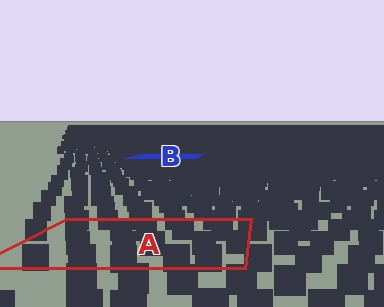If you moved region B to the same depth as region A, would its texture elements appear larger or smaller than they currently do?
They would appear larger. At a closer depth, the same texture elements are projected at a bigger on-screen size.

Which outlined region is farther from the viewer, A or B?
Region B is farther from the viewer — the texture elements inside it appear smaller and more densely packed.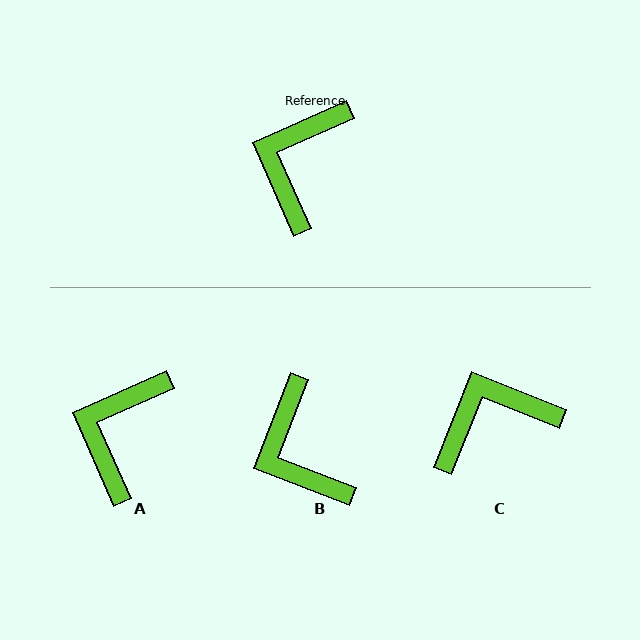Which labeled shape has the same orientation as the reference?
A.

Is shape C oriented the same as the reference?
No, it is off by about 45 degrees.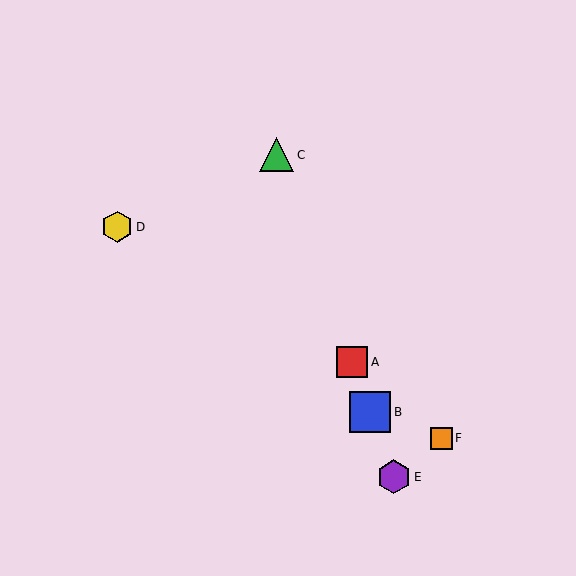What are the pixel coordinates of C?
Object C is at (277, 155).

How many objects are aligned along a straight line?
4 objects (A, B, C, E) are aligned along a straight line.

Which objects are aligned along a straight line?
Objects A, B, C, E are aligned along a straight line.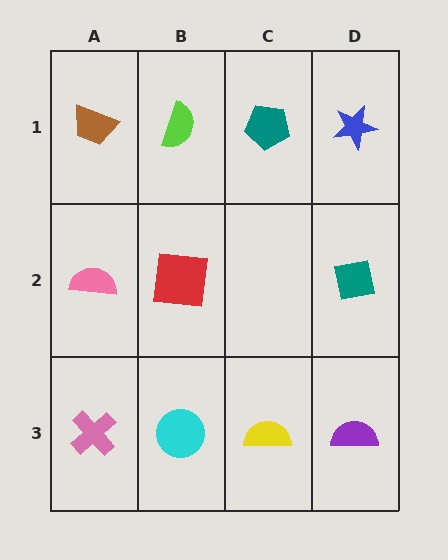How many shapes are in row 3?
4 shapes.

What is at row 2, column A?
A pink semicircle.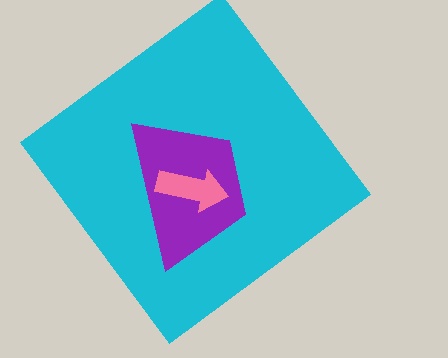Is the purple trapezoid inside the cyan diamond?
Yes.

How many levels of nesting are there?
3.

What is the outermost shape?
The cyan diamond.